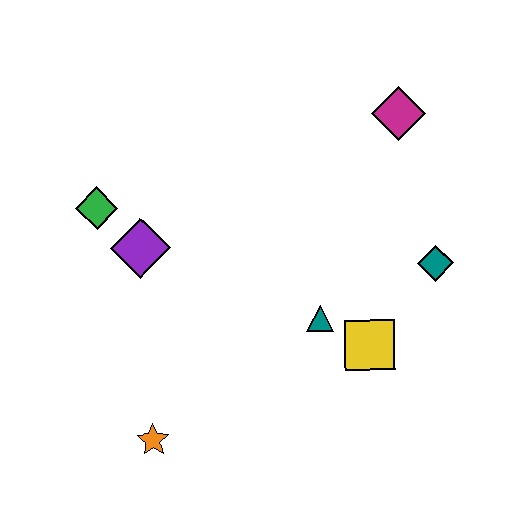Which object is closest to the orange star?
The purple diamond is closest to the orange star.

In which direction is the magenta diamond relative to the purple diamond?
The magenta diamond is to the right of the purple diamond.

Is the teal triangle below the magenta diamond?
Yes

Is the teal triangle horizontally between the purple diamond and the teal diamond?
Yes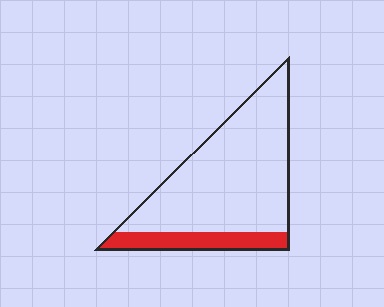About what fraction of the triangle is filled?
About one fifth (1/5).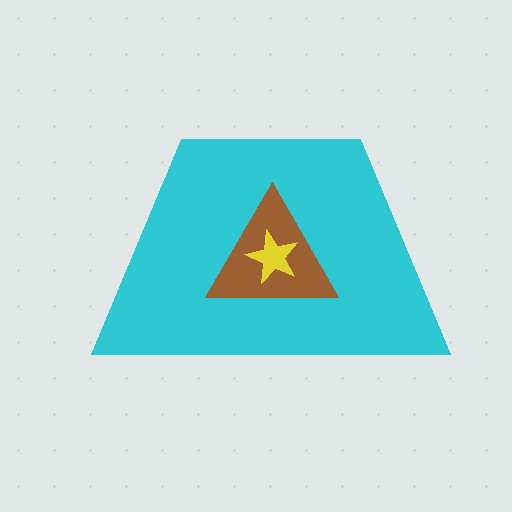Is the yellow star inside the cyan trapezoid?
Yes.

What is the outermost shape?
The cyan trapezoid.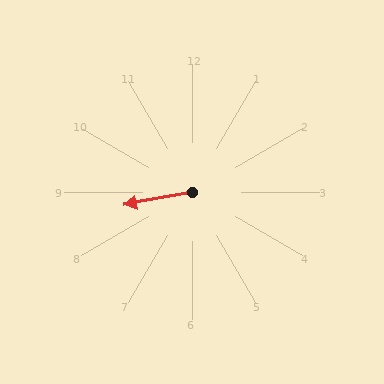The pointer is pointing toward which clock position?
Roughly 9 o'clock.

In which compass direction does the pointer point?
West.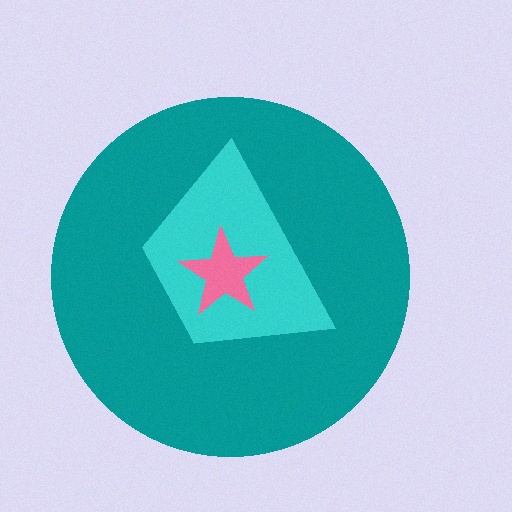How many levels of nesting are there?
3.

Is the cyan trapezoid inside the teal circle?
Yes.